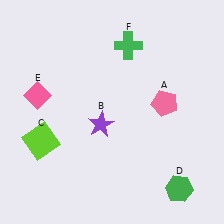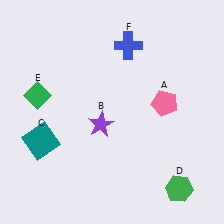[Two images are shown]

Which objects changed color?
C changed from lime to teal. E changed from pink to green. F changed from green to blue.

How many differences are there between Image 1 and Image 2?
There are 3 differences between the two images.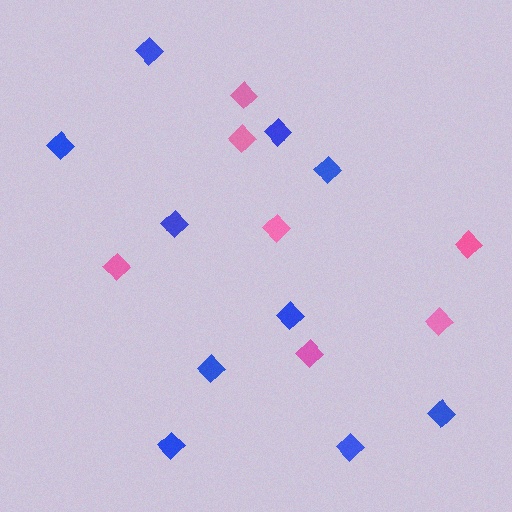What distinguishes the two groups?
There are 2 groups: one group of pink diamonds (7) and one group of blue diamonds (10).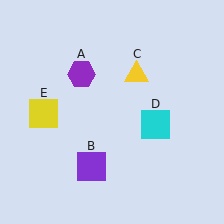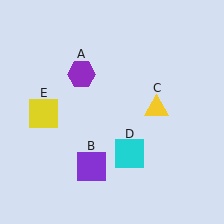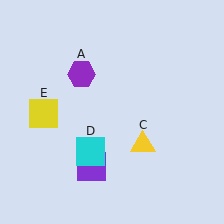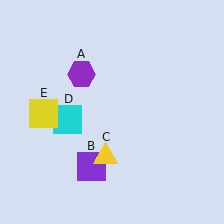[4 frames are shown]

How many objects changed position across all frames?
2 objects changed position: yellow triangle (object C), cyan square (object D).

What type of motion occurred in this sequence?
The yellow triangle (object C), cyan square (object D) rotated clockwise around the center of the scene.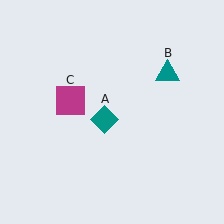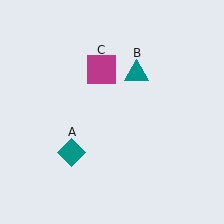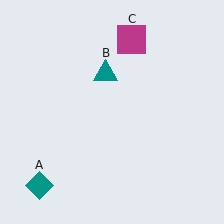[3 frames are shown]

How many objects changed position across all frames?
3 objects changed position: teal diamond (object A), teal triangle (object B), magenta square (object C).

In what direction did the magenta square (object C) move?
The magenta square (object C) moved up and to the right.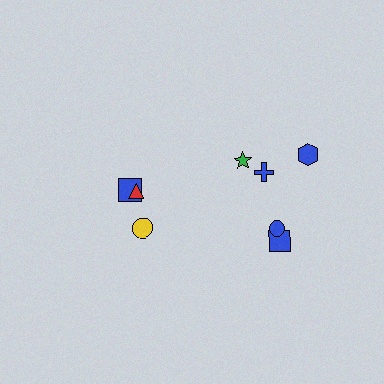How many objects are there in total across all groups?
There are 8 objects.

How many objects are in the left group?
There are 3 objects.